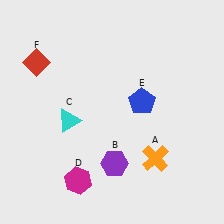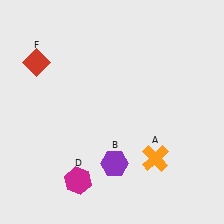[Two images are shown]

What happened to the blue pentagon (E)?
The blue pentagon (E) was removed in Image 2. It was in the top-right area of Image 1.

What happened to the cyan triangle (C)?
The cyan triangle (C) was removed in Image 2. It was in the bottom-left area of Image 1.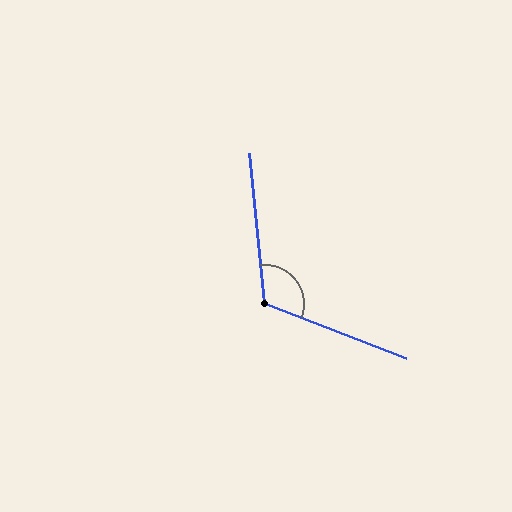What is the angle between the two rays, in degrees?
Approximately 117 degrees.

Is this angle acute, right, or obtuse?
It is obtuse.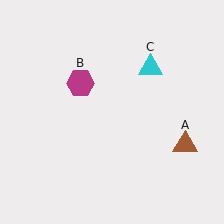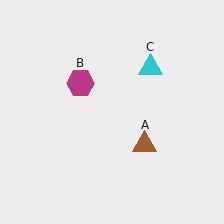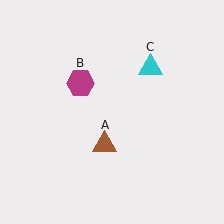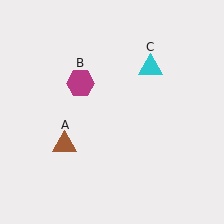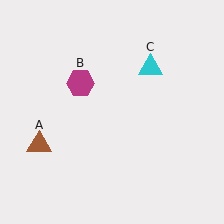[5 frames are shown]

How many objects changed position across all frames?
1 object changed position: brown triangle (object A).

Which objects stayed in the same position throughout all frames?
Magenta hexagon (object B) and cyan triangle (object C) remained stationary.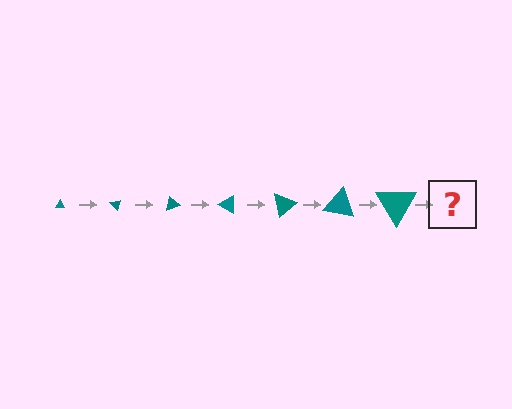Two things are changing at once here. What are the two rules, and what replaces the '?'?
The two rules are that the triangle grows larger each step and it rotates 50 degrees each step. The '?' should be a triangle, larger than the previous one and rotated 350 degrees from the start.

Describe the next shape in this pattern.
It should be a triangle, larger than the previous one and rotated 350 degrees from the start.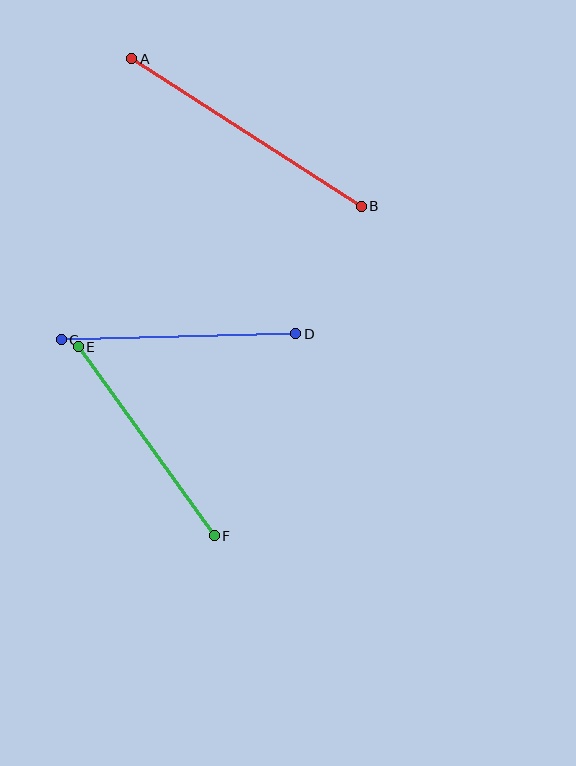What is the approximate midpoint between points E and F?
The midpoint is at approximately (146, 441) pixels.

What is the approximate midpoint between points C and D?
The midpoint is at approximately (178, 337) pixels.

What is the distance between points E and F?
The distance is approximately 233 pixels.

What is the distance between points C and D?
The distance is approximately 234 pixels.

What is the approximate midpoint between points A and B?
The midpoint is at approximately (246, 133) pixels.